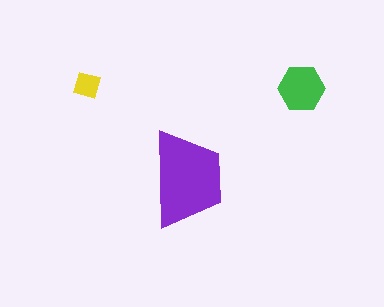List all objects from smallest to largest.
The yellow square, the green hexagon, the purple trapezoid.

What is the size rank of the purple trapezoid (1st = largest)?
1st.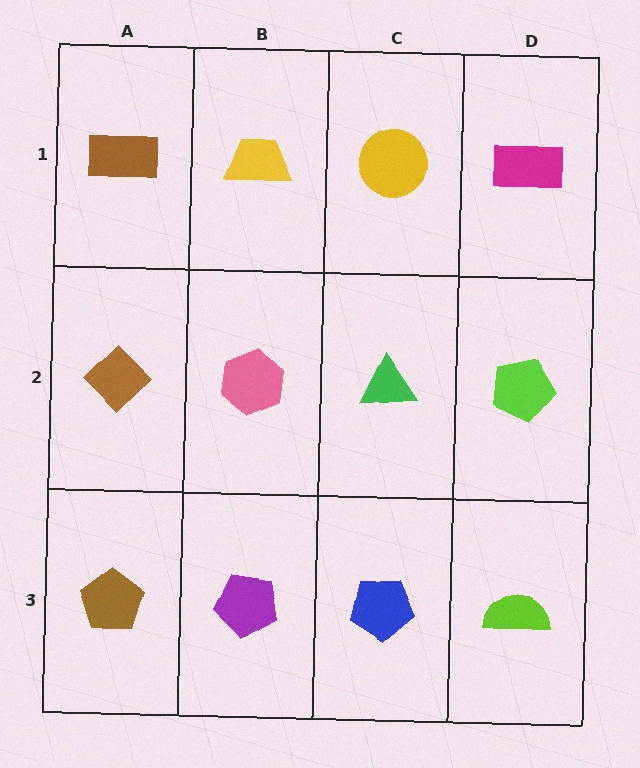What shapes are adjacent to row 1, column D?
A lime pentagon (row 2, column D), a yellow circle (row 1, column C).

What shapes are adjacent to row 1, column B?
A pink hexagon (row 2, column B), a brown rectangle (row 1, column A), a yellow circle (row 1, column C).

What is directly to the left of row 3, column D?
A blue pentagon.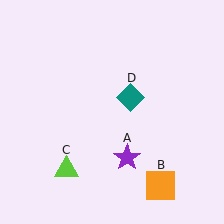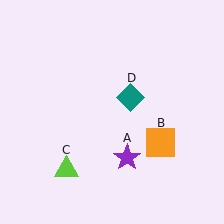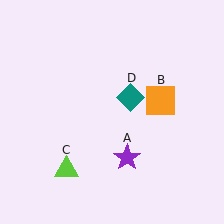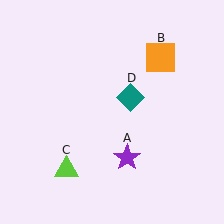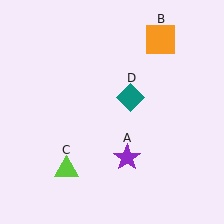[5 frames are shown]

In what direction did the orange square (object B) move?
The orange square (object B) moved up.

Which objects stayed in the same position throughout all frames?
Purple star (object A) and lime triangle (object C) and teal diamond (object D) remained stationary.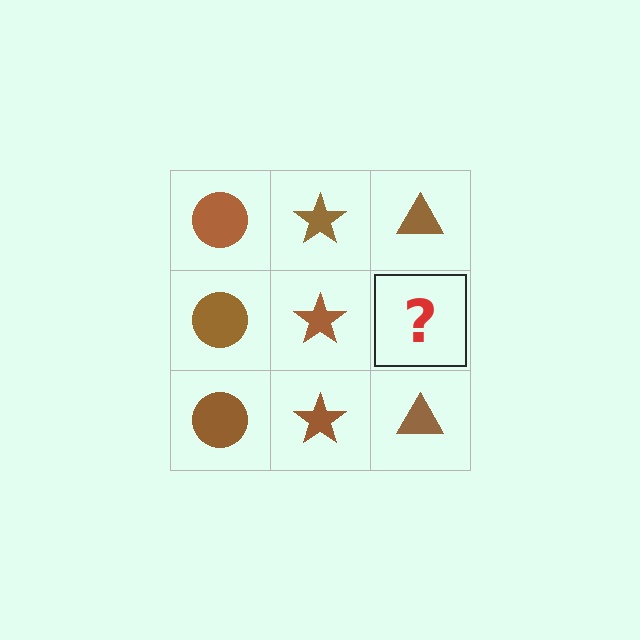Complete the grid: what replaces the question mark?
The question mark should be replaced with a brown triangle.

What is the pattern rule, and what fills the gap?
The rule is that each column has a consistent shape. The gap should be filled with a brown triangle.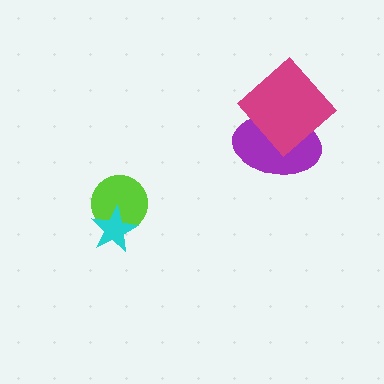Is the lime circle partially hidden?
Yes, it is partially covered by another shape.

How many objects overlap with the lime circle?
1 object overlaps with the lime circle.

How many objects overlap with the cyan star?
1 object overlaps with the cyan star.